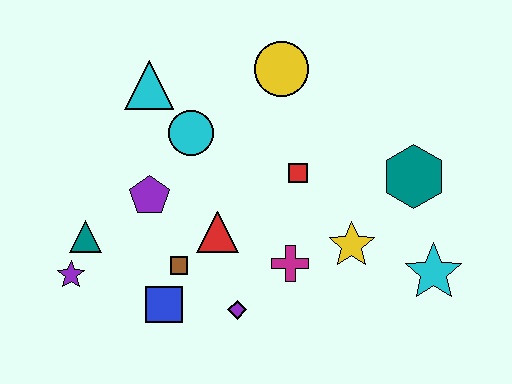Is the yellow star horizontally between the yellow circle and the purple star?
No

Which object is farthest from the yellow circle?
The purple star is farthest from the yellow circle.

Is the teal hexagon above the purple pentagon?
Yes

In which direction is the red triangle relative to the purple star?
The red triangle is to the right of the purple star.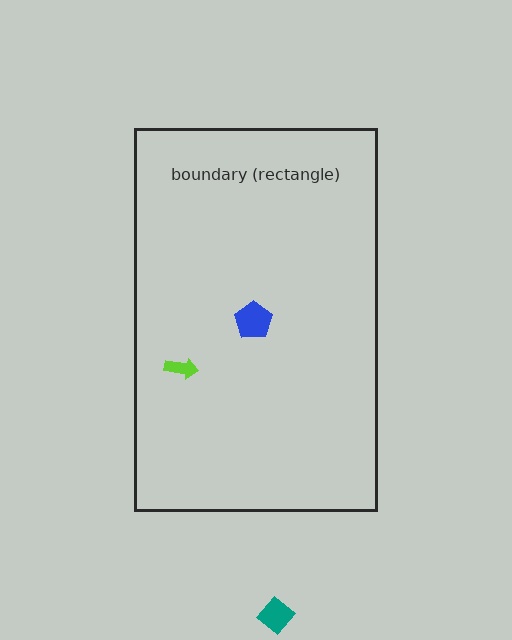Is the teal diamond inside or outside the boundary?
Outside.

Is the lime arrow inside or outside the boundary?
Inside.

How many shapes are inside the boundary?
2 inside, 1 outside.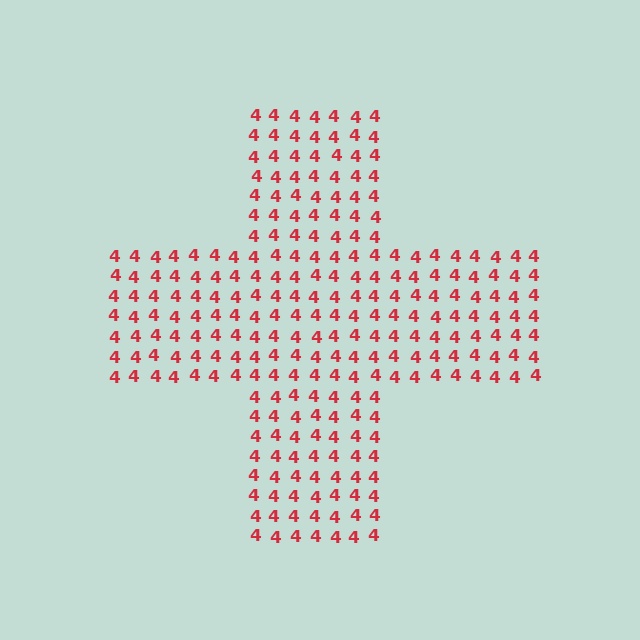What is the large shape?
The large shape is a cross.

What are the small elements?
The small elements are digit 4's.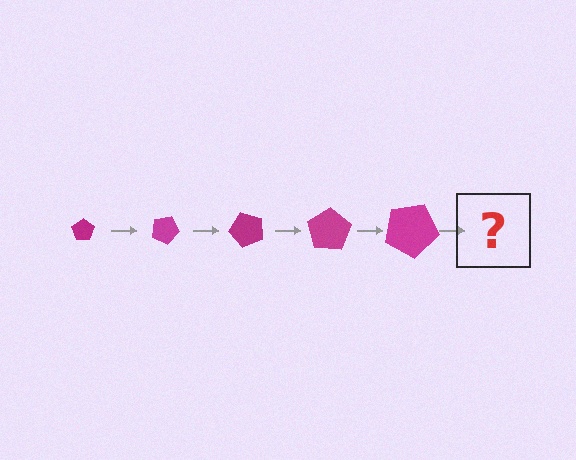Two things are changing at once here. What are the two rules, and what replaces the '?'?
The two rules are that the pentagon grows larger each step and it rotates 25 degrees each step. The '?' should be a pentagon, larger than the previous one and rotated 125 degrees from the start.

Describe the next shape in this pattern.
It should be a pentagon, larger than the previous one and rotated 125 degrees from the start.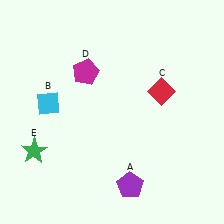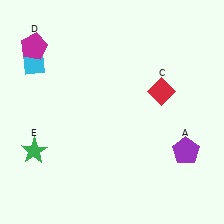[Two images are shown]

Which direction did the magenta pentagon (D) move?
The magenta pentagon (D) moved left.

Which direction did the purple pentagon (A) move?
The purple pentagon (A) moved right.